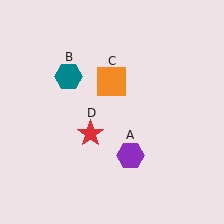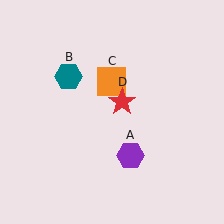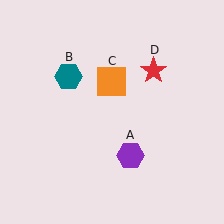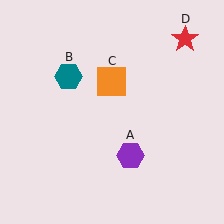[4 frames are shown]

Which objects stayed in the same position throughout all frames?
Purple hexagon (object A) and teal hexagon (object B) and orange square (object C) remained stationary.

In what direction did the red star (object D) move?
The red star (object D) moved up and to the right.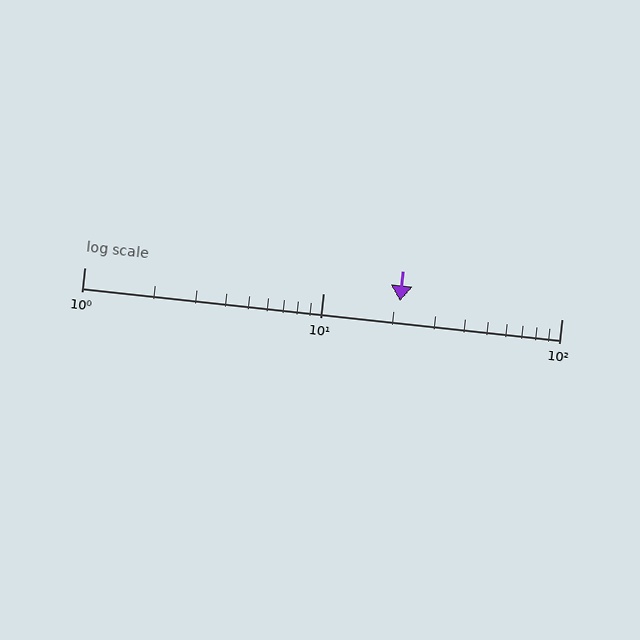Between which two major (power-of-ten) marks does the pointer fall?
The pointer is between 10 and 100.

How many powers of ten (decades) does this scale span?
The scale spans 2 decades, from 1 to 100.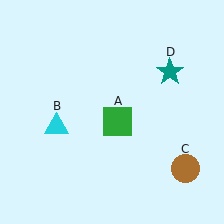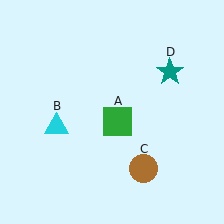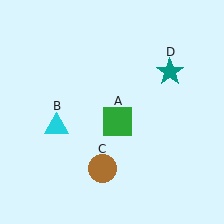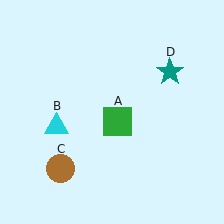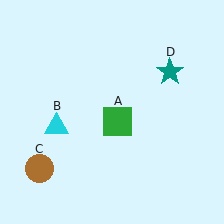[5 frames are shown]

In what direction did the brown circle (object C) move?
The brown circle (object C) moved left.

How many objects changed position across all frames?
1 object changed position: brown circle (object C).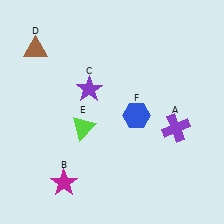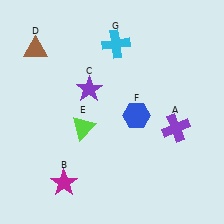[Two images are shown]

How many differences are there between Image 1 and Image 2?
There is 1 difference between the two images.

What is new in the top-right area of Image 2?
A cyan cross (G) was added in the top-right area of Image 2.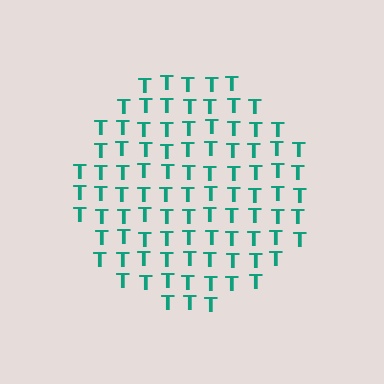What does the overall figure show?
The overall figure shows a circle.